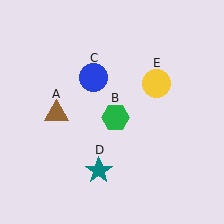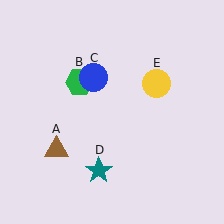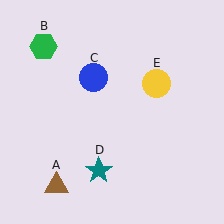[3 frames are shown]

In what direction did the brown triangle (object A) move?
The brown triangle (object A) moved down.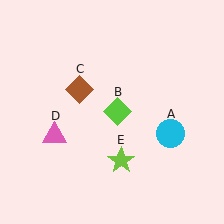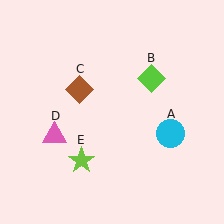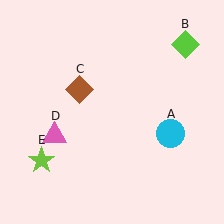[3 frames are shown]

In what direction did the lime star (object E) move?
The lime star (object E) moved left.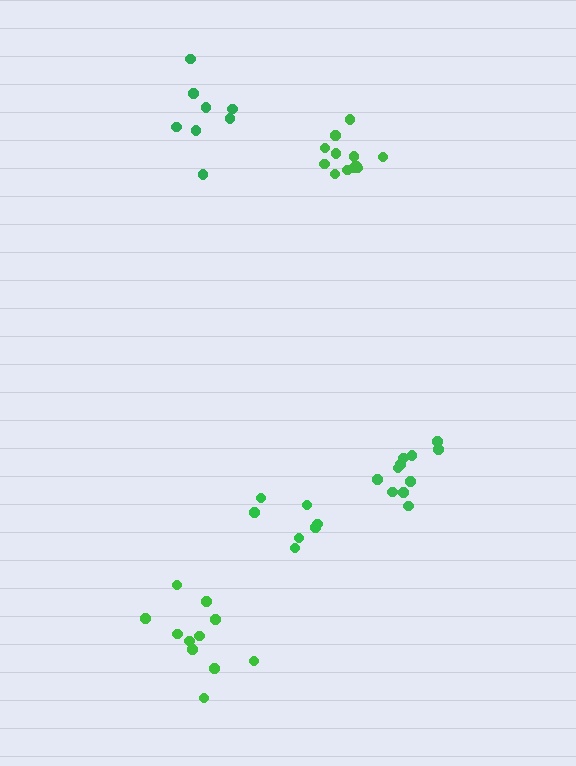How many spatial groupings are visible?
There are 5 spatial groupings.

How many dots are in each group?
Group 1: 11 dots, Group 2: 8 dots, Group 3: 11 dots, Group 4: 7 dots, Group 5: 12 dots (49 total).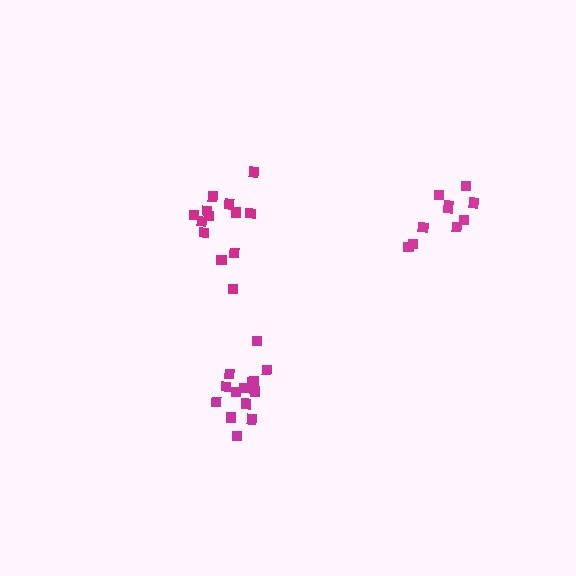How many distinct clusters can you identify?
There are 3 distinct clusters.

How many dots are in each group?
Group 1: 14 dots, Group 2: 13 dots, Group 3: 10 dots (37 total).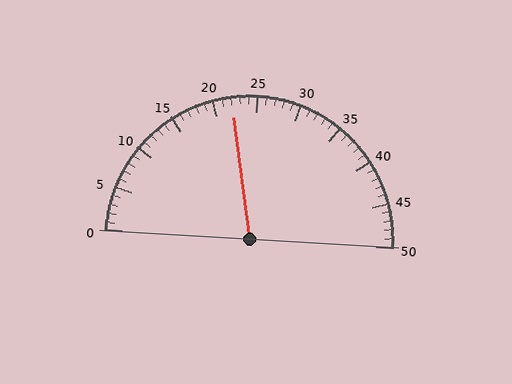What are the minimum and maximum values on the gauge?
The gauge ranges from 0 to 50.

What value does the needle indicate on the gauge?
The needle indicates approximately 22.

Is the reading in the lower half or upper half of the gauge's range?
The reading is in the lower half of the range (0 to 50).